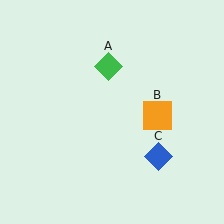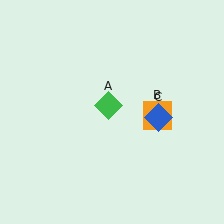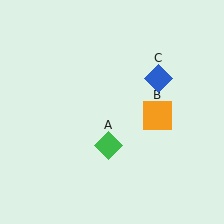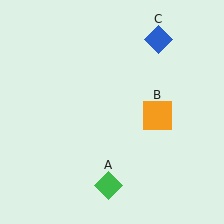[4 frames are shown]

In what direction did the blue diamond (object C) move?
The blue diamond (object C) moved up.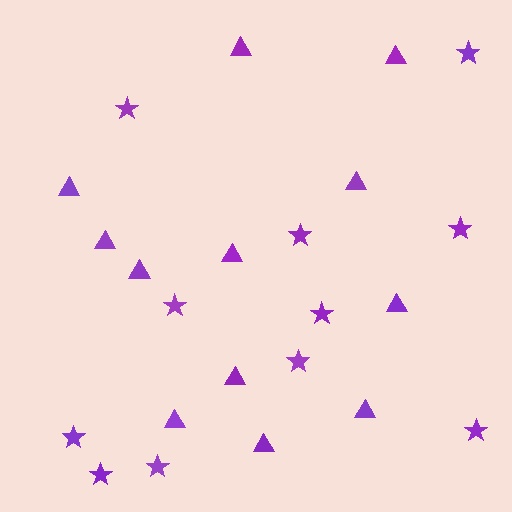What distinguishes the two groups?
There are 2 groups: one group of triangles (12) and one group of stars (11).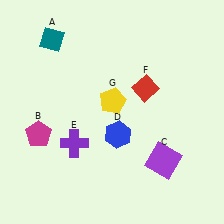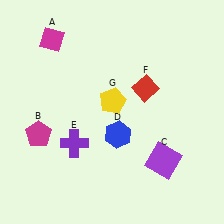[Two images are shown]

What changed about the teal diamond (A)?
In Image 1, A is teal. In Image 2, it changed to magenta.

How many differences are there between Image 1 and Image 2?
There is 1 difference between the two images.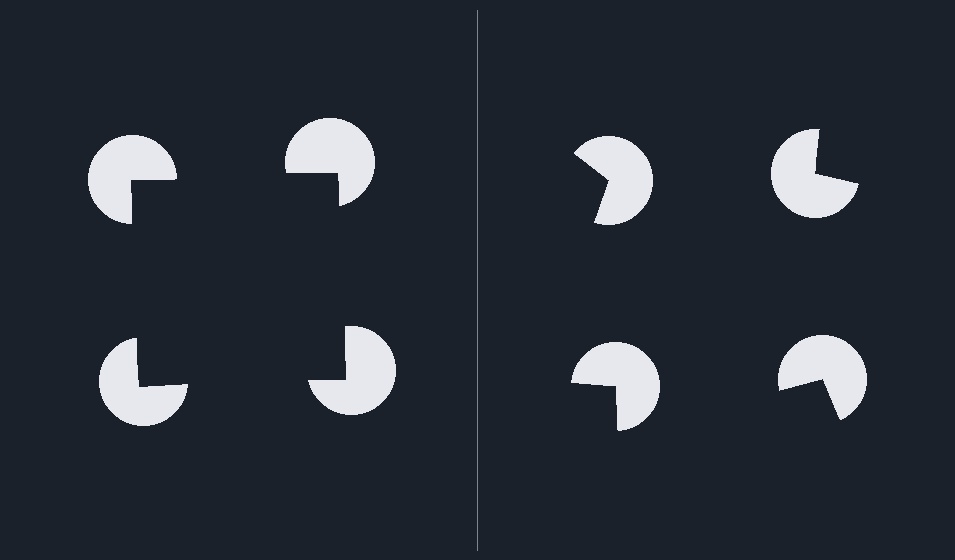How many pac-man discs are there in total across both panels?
8 — 4 on each side.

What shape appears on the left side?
An illusory square.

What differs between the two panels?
The pac-man discs are positioned identically on both sides; only the wedge orientations differ. On the left they align to a square; on the right they are misaligned.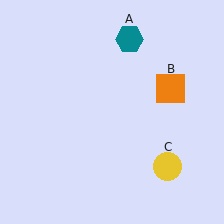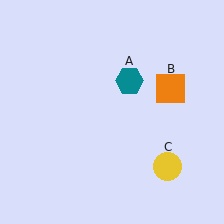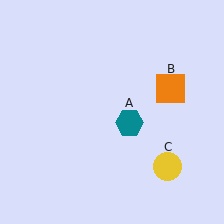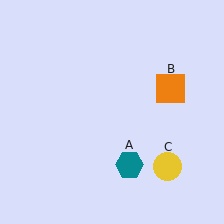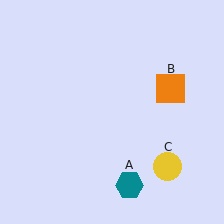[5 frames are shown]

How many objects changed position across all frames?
1 object changed position: teal hexagon (object A).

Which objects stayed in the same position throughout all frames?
Orange square (object B) and yellow circle (object C) remained stationary.